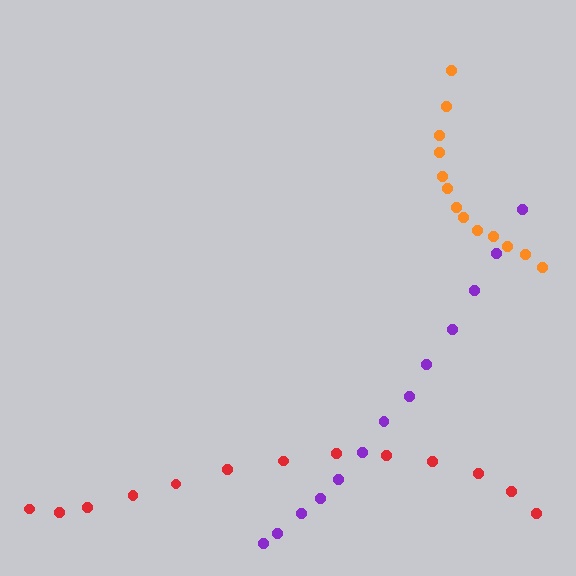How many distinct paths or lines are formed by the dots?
There are 3 distinct paths.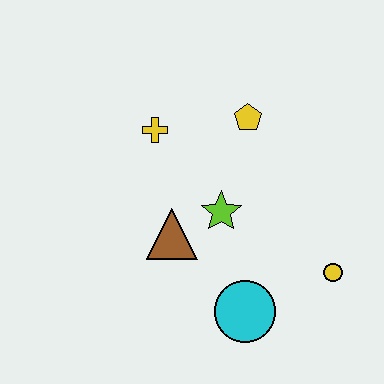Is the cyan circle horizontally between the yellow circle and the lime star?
Yes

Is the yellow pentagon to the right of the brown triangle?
Yes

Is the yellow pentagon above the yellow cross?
Yes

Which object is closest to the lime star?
The brown triangle is closest to the lime star.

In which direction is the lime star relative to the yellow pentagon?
The lime star is below the yellow pentagon.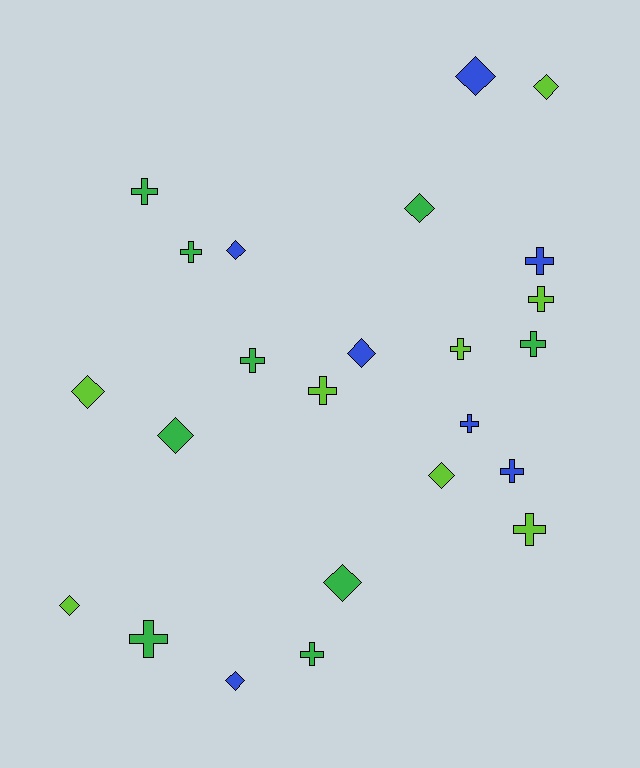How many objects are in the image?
There are 24 objects.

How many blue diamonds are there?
There are 4 blue diamonds.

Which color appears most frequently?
Green, with 9 objects.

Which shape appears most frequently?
Cross, with 13 objects.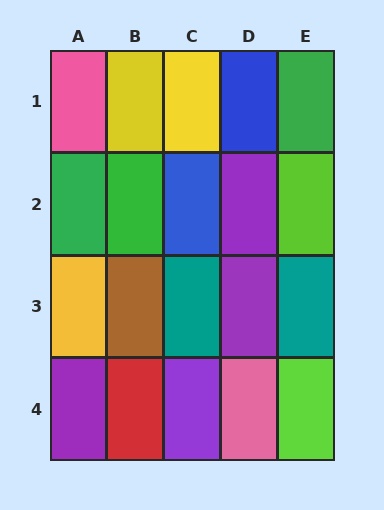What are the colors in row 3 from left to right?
Yellow, brown, teal, purple, teal.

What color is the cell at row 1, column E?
Green.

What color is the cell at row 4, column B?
Red.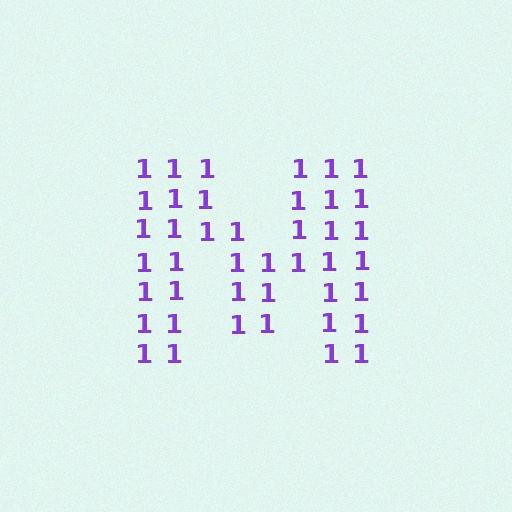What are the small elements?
The small elements are digit 1's.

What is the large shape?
The large shape is the letter M.